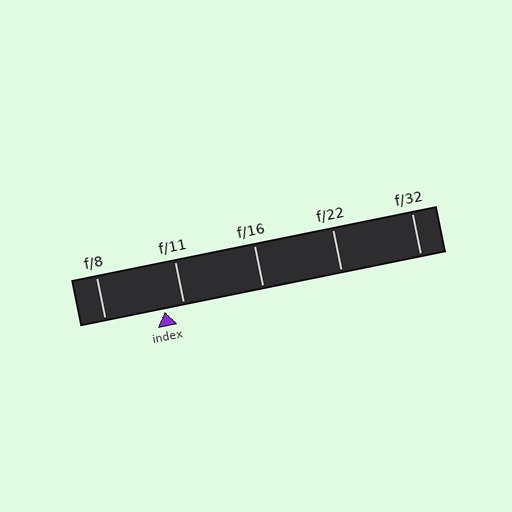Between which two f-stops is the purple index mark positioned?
The index mark is between f/8 and f/11.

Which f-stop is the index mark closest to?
The index mark is closest to f/11.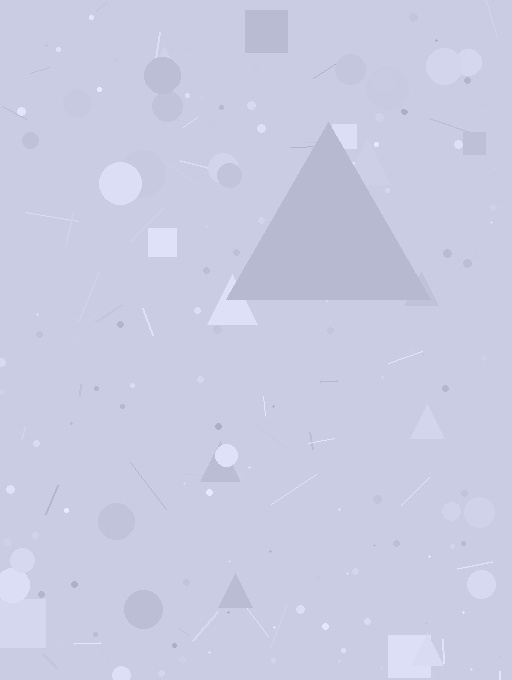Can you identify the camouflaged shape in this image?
The camouflaged shape is a triangle.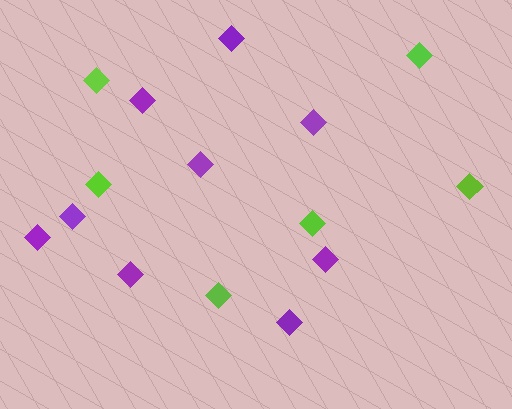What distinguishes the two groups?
There are 2 groups: one group of purple diamonds (9) and one group of lime diamonds (6).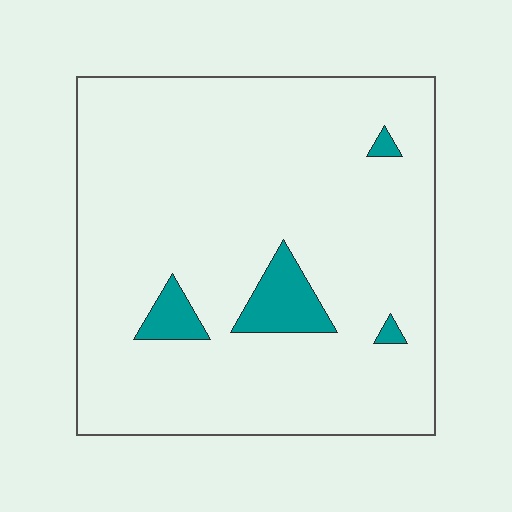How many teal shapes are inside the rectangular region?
4.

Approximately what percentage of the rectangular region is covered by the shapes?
Approximately 5%.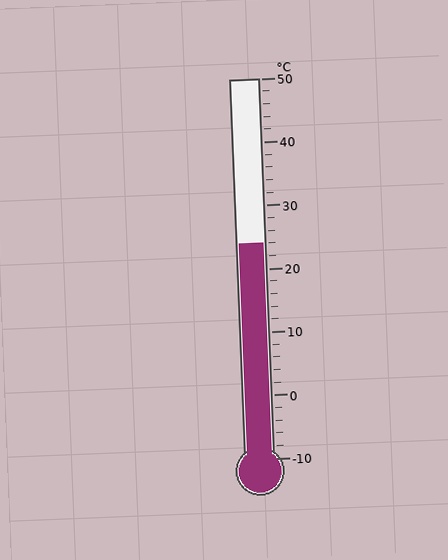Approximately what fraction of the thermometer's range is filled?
The thermometer is filled to approximately 55% of its range.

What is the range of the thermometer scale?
The thermometer scale ranges from -10°C to 50°C.